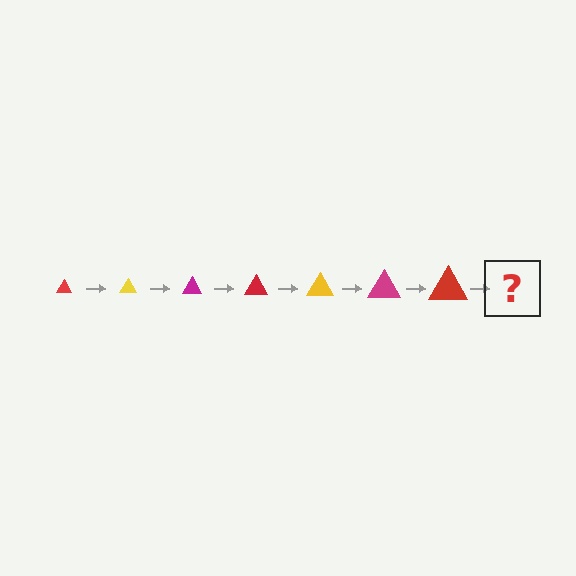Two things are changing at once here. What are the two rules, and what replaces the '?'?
The two rules are that the triangle grows larger each step and the color cycles through red, yellow, and magenta. The '?' should be a yellow triangle, larger than the previous one.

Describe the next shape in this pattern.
It should be a yellow triangle, larger than the previous one.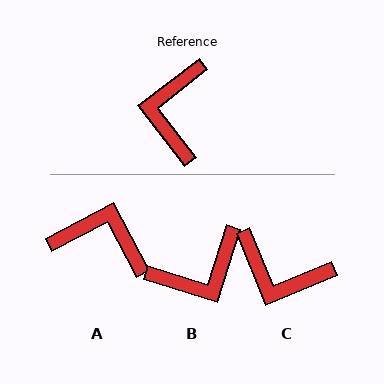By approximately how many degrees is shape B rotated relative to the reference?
Approximately 125 degrees counter-clockwise.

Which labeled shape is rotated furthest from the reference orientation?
B, about 125 degrees away.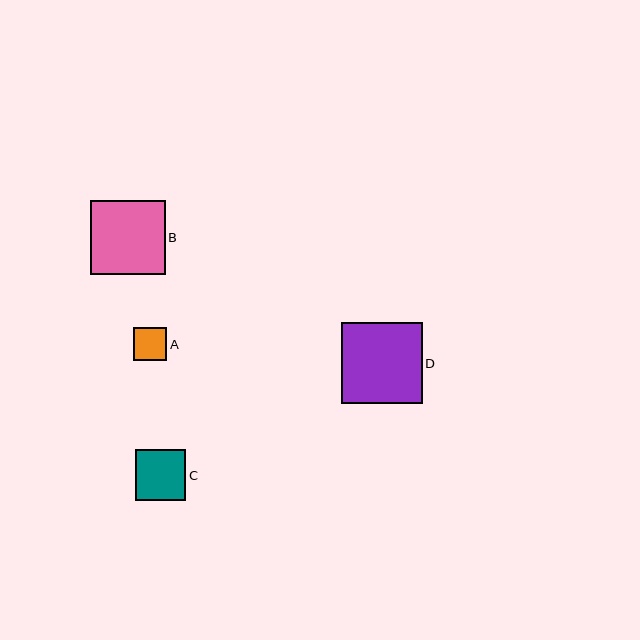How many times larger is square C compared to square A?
Square C is approximately 1.5 times the size of square A.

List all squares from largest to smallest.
From largest to smallest: D, B, C, A.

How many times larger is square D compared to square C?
Square D is approximately 1.6 times the size of square C.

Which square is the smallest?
Square A is the smallest with a size of approximately 33 pixels.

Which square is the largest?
Square D is the largest with a size of approximately 81 pixels.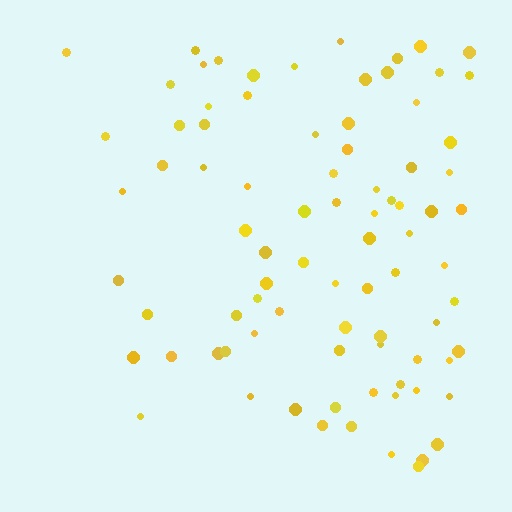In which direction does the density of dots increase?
From left to right, with the right side densest.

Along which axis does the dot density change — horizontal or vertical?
Horizontal.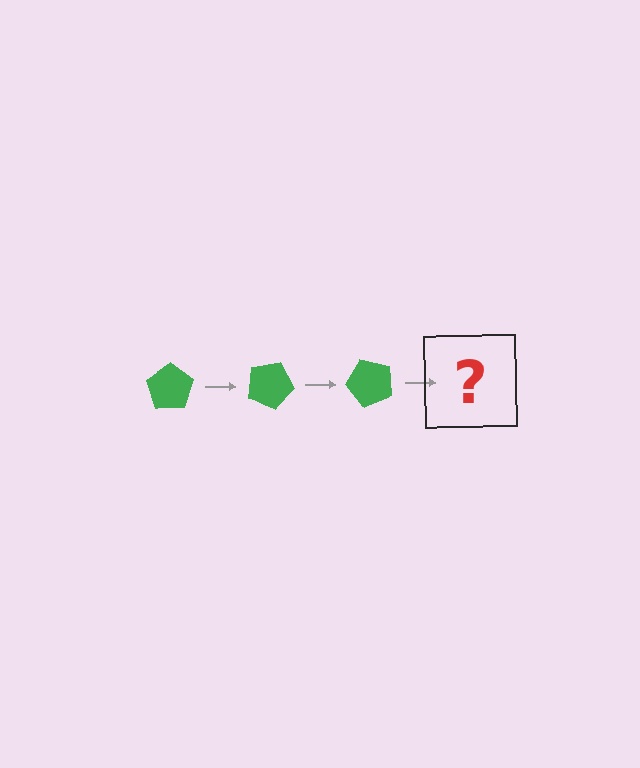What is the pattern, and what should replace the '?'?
The pattern is that the pentagon rotates 25 degrees each step. The '?' should be a green pentagon rotated 75 degrees.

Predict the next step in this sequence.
The next step is a green pentagon rotated 75 degrees.